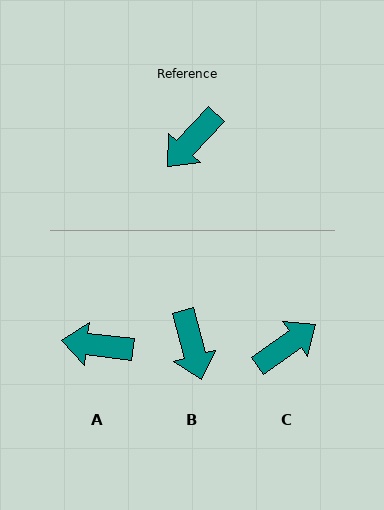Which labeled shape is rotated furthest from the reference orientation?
C, about 168 degrees away.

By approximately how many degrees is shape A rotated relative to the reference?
Approximately 55 degrees clockwise.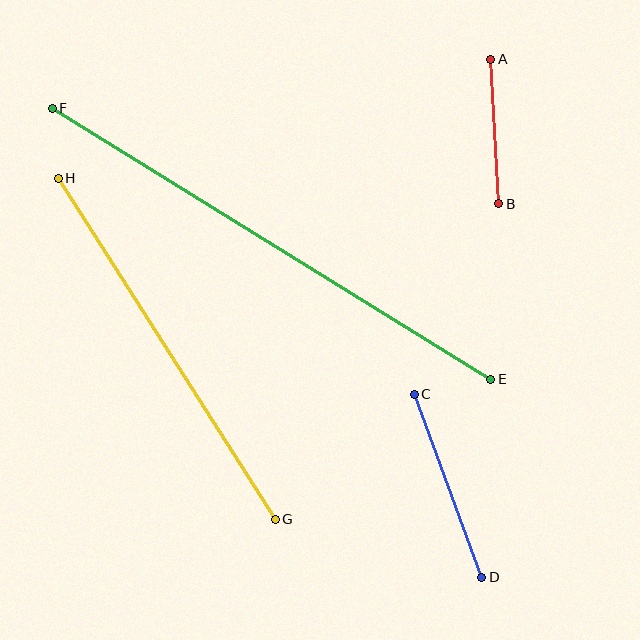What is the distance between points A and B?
The distance is approximately 145 pixels.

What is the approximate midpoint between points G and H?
The midpoint is at approximately (167, 349) pixels.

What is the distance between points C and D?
The distance is approximately 195 pixels.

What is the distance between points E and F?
The distance is approximately 515 pixels.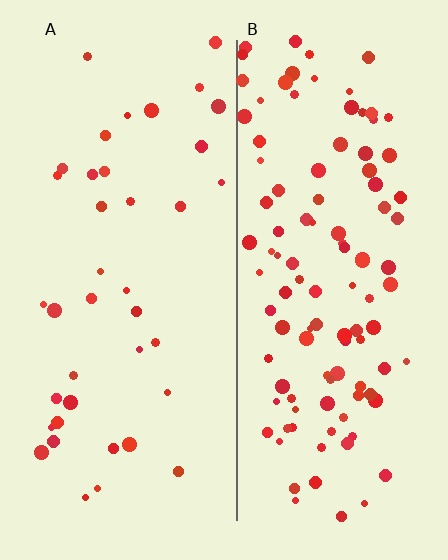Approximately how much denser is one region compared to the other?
Approximately 2.9× — region B over region A.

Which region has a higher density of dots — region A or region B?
B (the right).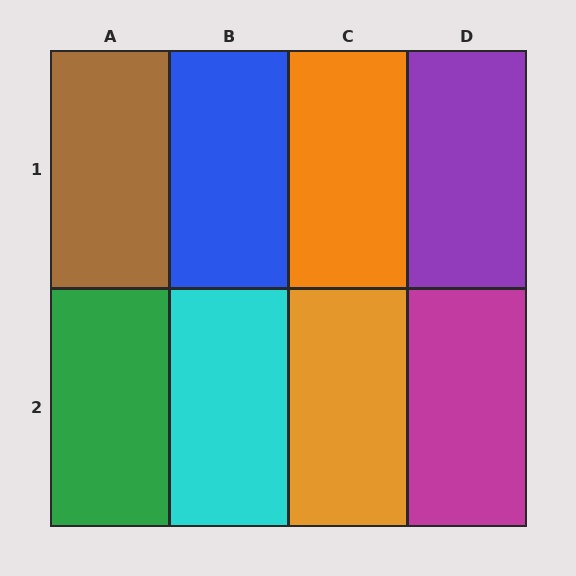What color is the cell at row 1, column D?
Purple.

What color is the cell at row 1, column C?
Orange.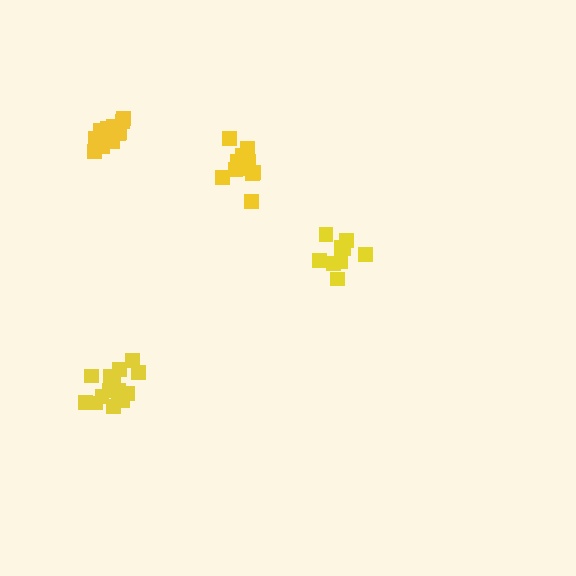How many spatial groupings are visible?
There are 4 spatial groupings.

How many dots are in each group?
Group 1: 15 dots, Group 2: 9 dots, Group 3: 13 dots, Group 4: 15 dots (52 total).